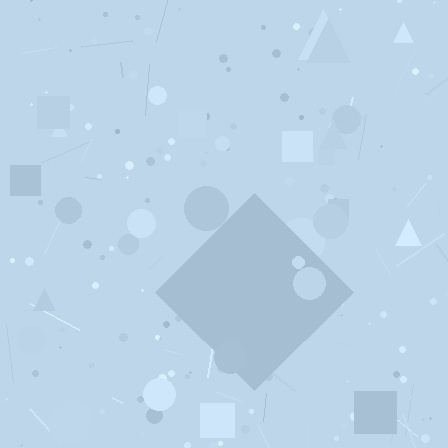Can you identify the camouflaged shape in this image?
The camouflaged shape is a diamond.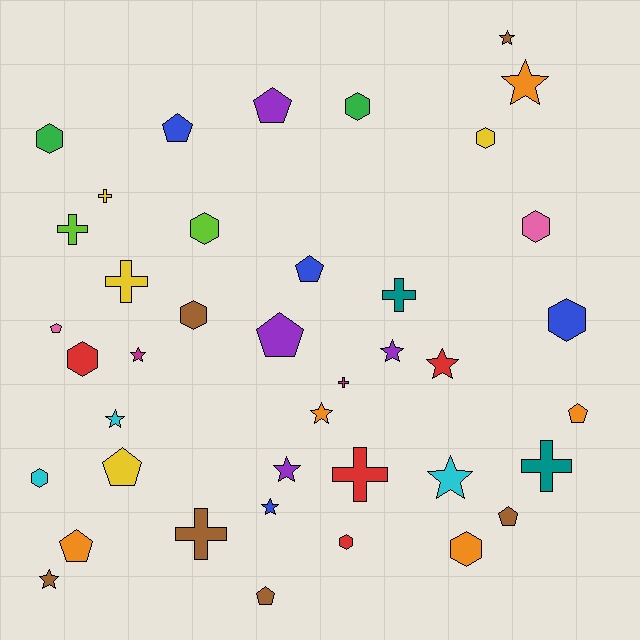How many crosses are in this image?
There are 8 crosses.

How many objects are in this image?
There are 40 objects.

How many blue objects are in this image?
There are 4 blue objects.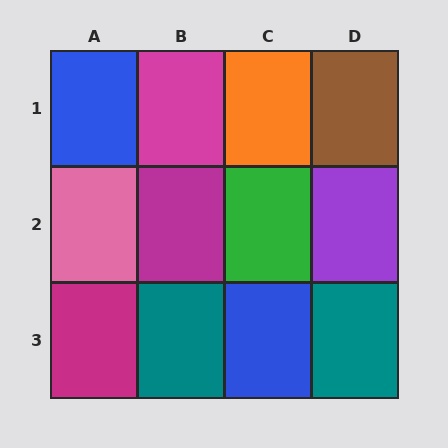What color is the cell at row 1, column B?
Magenta.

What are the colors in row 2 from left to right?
Pink, magenta, green, purple.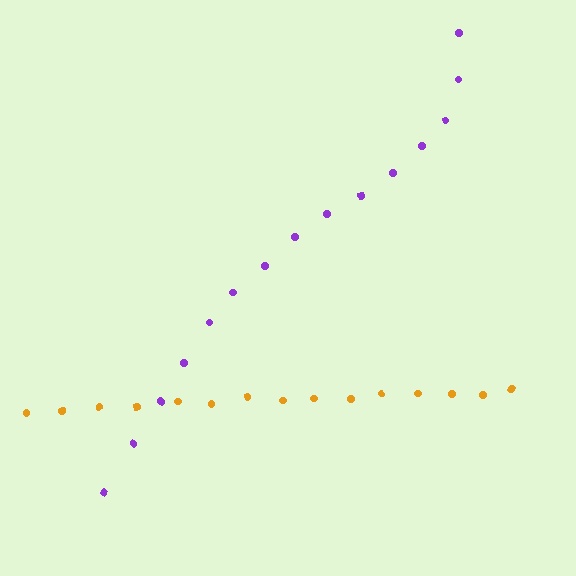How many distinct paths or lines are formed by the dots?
There are 2 distinct paths.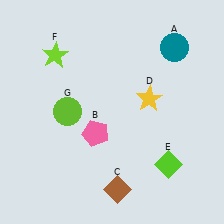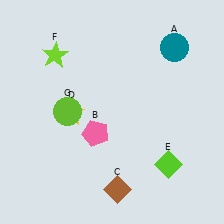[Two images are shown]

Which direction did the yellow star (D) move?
The yellow star (D) moved left.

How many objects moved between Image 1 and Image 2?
1 object moved between the two images.